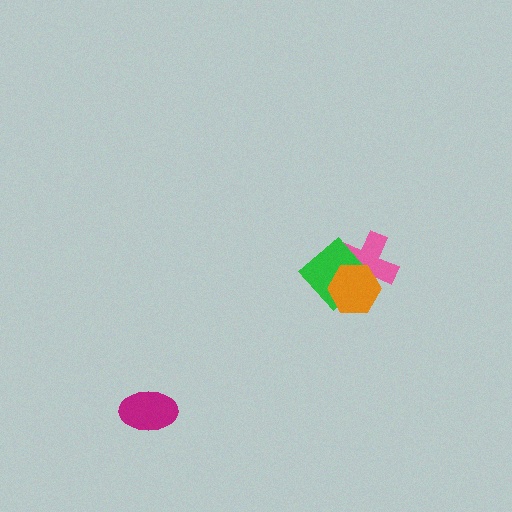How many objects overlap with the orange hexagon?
2 objects overlap with the orange hexagon.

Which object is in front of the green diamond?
The orange hexagon is in front of the green diamond.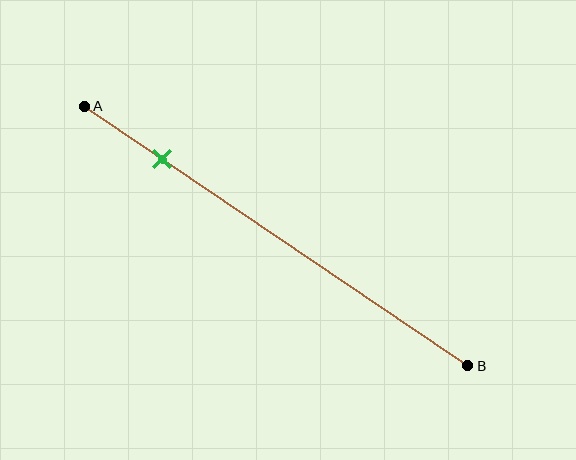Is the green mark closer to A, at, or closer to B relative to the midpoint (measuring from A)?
The green mark is closer to point A than the midpoint of segment AB.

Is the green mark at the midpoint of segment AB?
No, the mark is at about 20% from A, not at the 50% midpoint.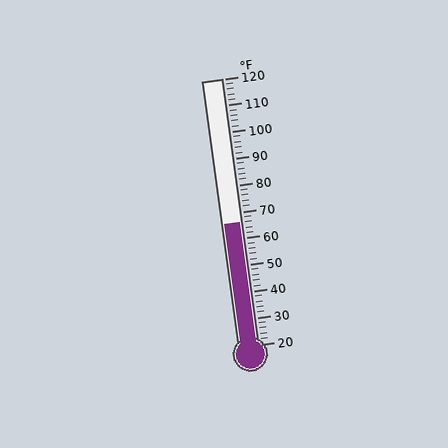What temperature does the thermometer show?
The thermometer shows approximately 66°F.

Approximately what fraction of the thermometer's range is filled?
The thermometer is filled to approximately 45% of its range.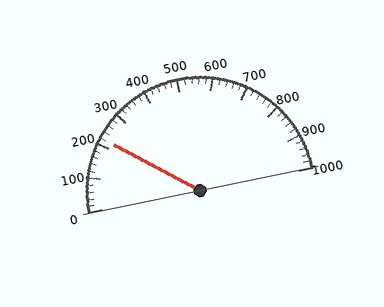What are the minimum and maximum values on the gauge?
The gauge ranges from 0 to 1000.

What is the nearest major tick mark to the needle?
The nearest major tick mark is 200.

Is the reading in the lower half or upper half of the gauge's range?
The reading is in the lower half of the range (0 to 1000).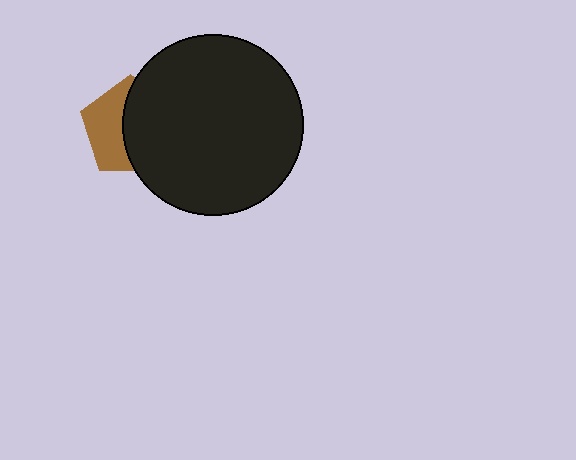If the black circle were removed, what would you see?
You would see the complete brown pentagon.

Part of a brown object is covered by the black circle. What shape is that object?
It is a pentagon.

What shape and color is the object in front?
The object in front is a black circle.